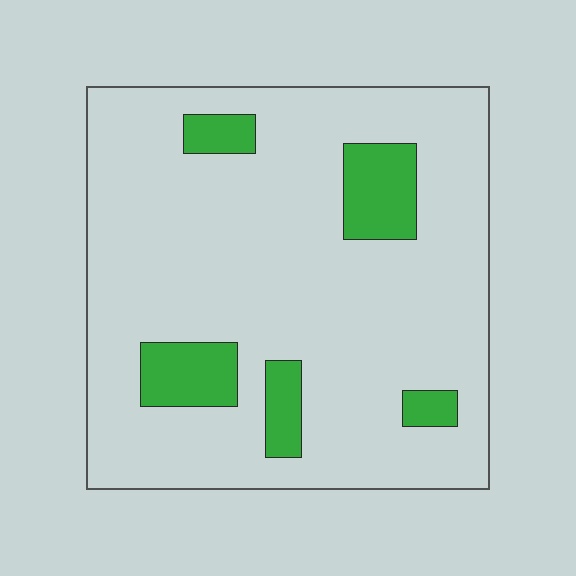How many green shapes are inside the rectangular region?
5.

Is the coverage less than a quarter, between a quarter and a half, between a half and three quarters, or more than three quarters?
Less than a quarter.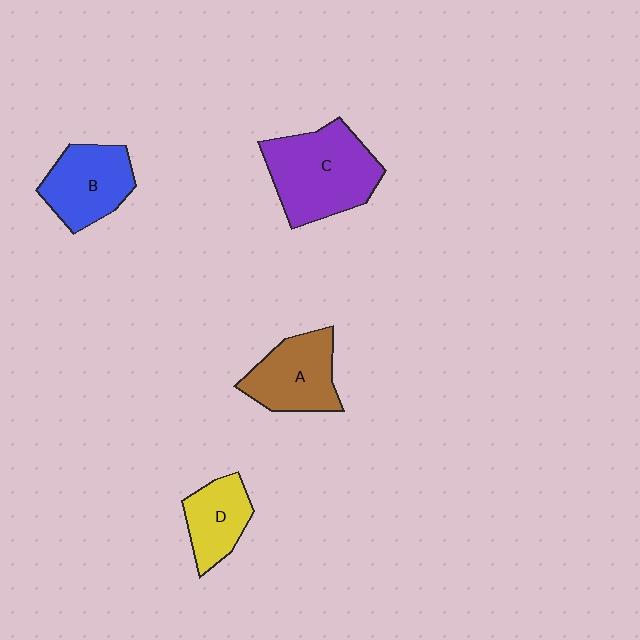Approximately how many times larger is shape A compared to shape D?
Approximately 1.3 times.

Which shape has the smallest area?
Shape D (yellow).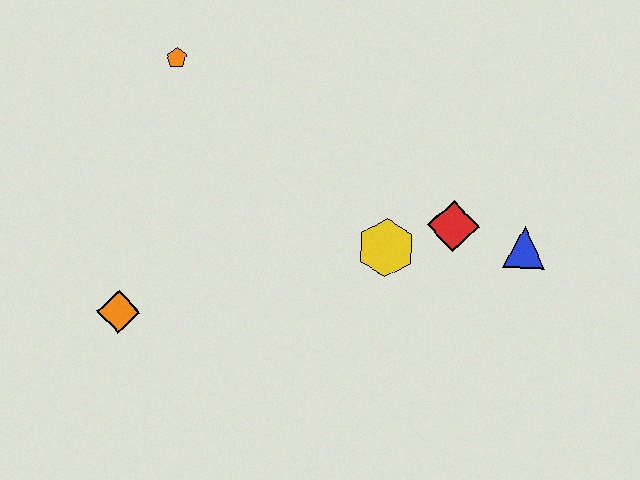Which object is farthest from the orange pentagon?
The blue triangle is farthest from the orange pentagon.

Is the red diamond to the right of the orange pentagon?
Yes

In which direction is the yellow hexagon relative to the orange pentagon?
The yellow hexagon is to the right of the orange pentagon.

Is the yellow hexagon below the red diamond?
Yes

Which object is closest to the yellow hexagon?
The red diamond is closest to the yellow hexagon.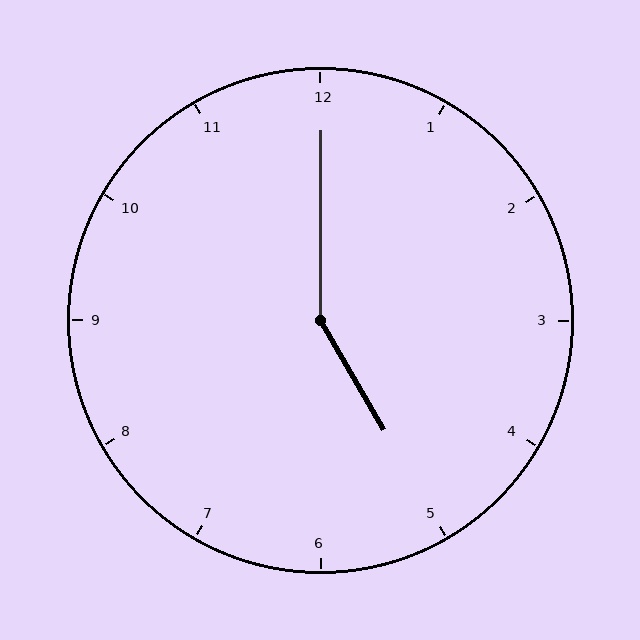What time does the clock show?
5:00.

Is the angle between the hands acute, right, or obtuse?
It is obtuse.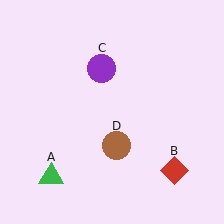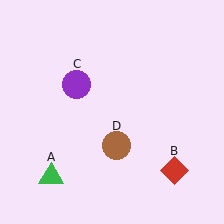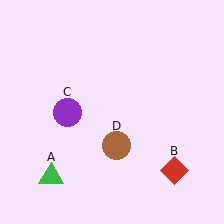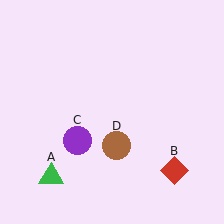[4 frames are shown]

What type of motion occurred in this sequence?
The purple circle (object C) rotated counterclockwise around the center of the scene.